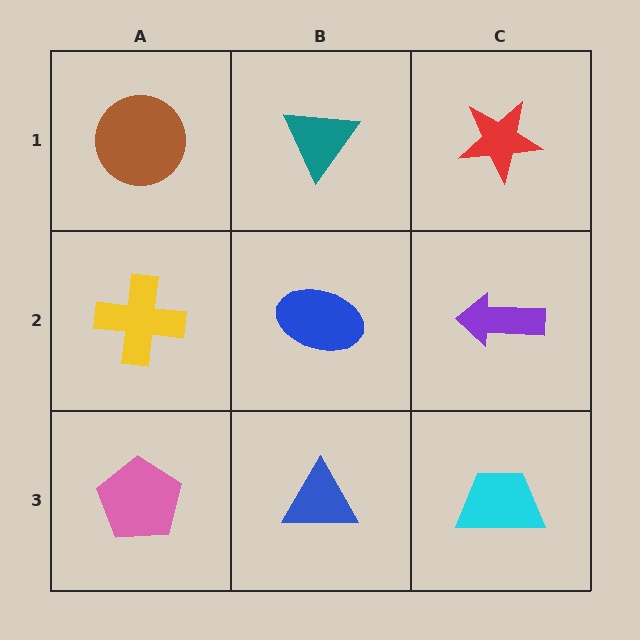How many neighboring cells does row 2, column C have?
3.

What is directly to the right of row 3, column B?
A cyan trapezoid.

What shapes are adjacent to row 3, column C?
A purple arrow (row 2, column C), a blue triangle (row 3, column B).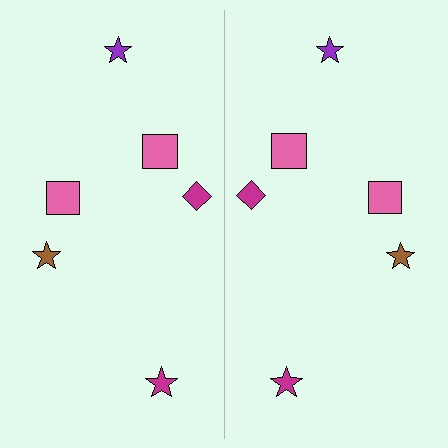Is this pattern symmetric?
Yes, this pattern has bilateral (reflection) symmetry.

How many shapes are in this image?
There are 12 shapes in this image.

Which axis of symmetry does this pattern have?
The pattern has a vertical axis of symmetry running through the center of the image.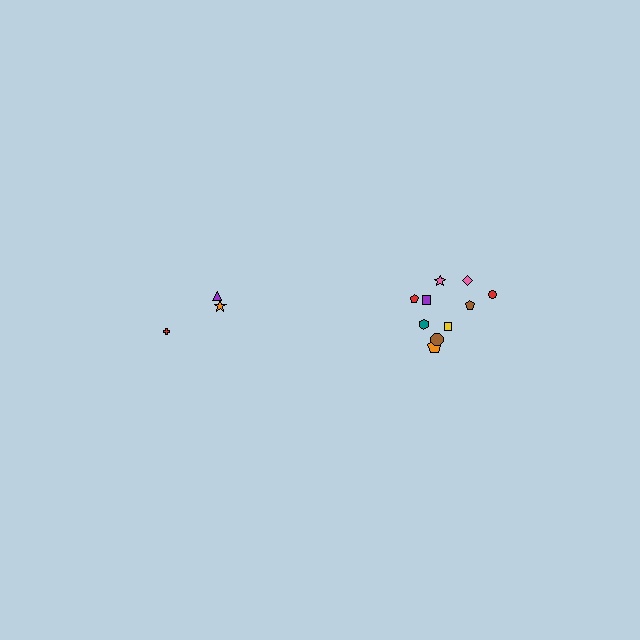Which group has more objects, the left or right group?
The right group.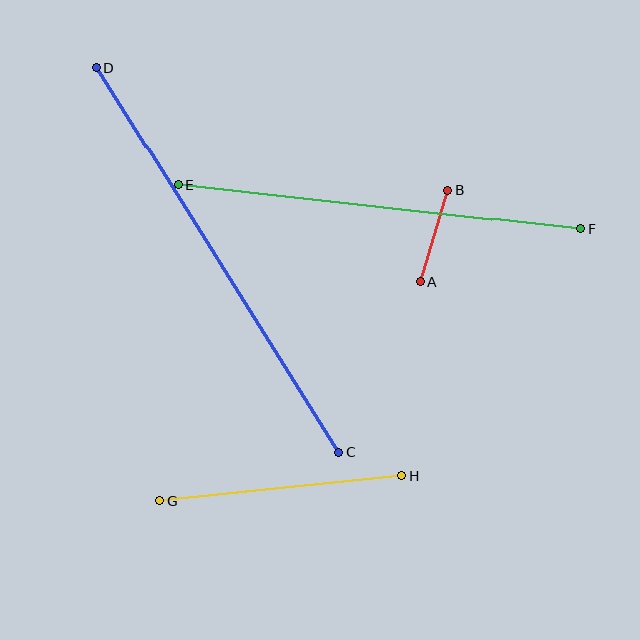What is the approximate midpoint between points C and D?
The midpoint is at approximately (218, 260) pixels.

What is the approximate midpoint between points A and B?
The midpoint is at approximately (434, 236) pixels.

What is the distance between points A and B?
The distance is approximately 96 pixels.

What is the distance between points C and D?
The distance is approximately 455 pixels.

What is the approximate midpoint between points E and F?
The midpoint is at approximately (379, 207) pixels.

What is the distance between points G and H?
The distance is approximately 244 pixels.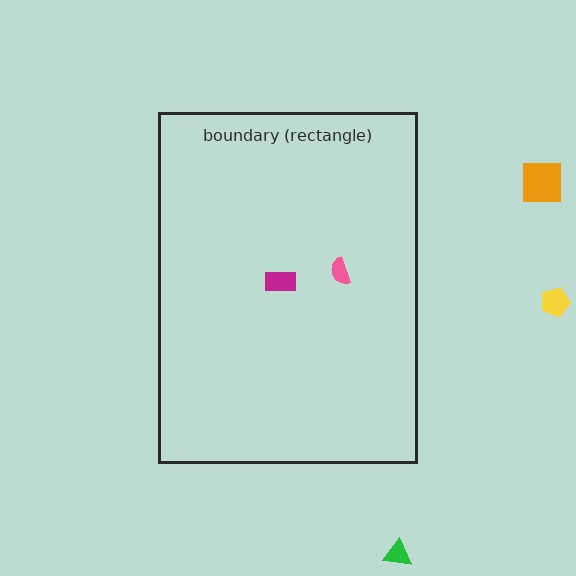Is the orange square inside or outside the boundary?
Outside.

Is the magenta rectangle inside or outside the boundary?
Inside.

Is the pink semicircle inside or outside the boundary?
Inside.